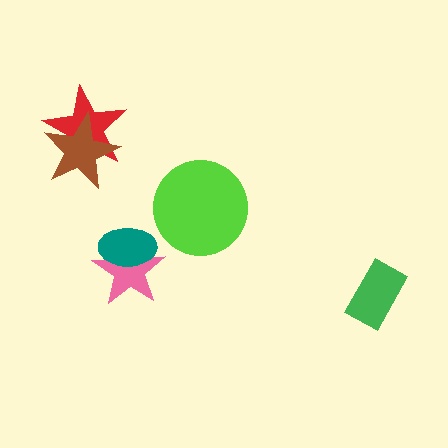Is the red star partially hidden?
Yes, it is partially covered by another shape.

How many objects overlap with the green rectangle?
0 objects overlap with the green rectangle.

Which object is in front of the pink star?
The teal ellipse is in front of the pink star.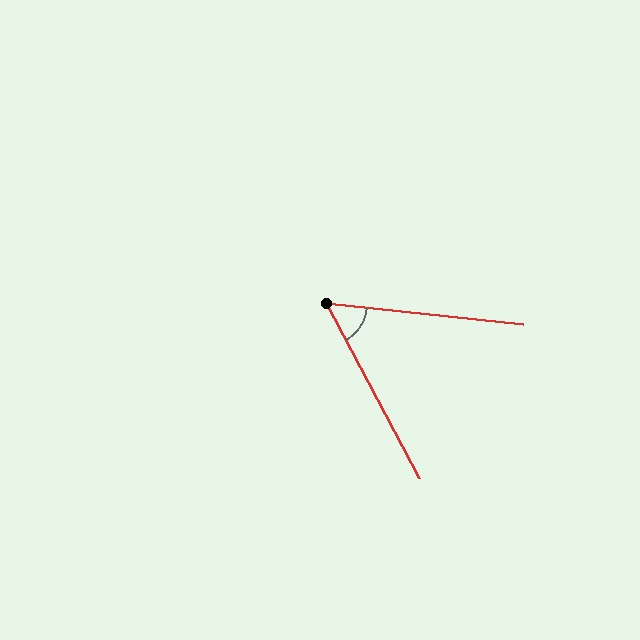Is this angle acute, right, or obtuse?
It is acute.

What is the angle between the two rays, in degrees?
Approximately 56 degrees.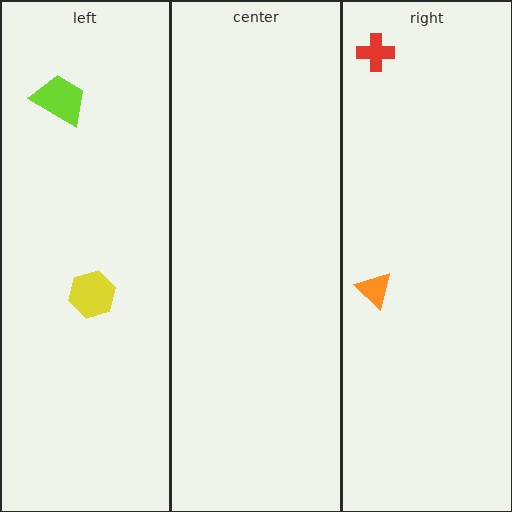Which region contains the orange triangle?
The right region.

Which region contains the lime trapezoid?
The left region.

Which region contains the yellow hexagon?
The left region.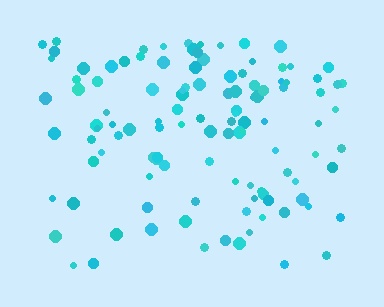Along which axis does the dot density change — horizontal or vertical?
Vertical.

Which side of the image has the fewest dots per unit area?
The bottom.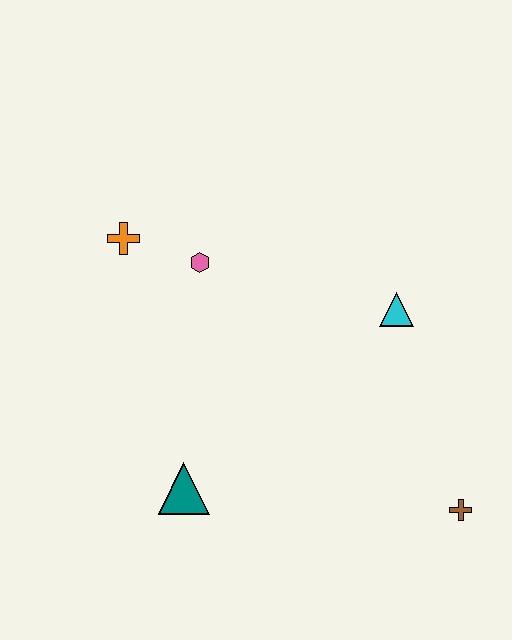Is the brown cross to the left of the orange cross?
No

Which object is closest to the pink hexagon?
The orange cross is closest to the pink hexagon.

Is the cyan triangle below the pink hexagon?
Yes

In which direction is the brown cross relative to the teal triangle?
The brown cross is to the right of the teal triangle.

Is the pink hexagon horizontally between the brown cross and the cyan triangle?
No